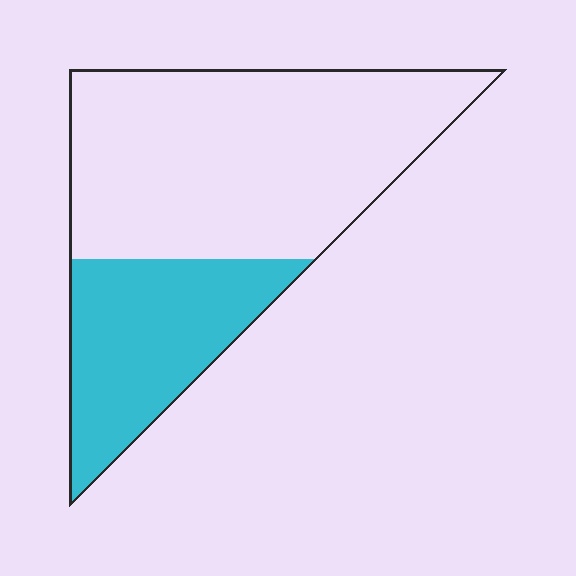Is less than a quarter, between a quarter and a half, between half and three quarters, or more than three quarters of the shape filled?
Between a quarter and a half.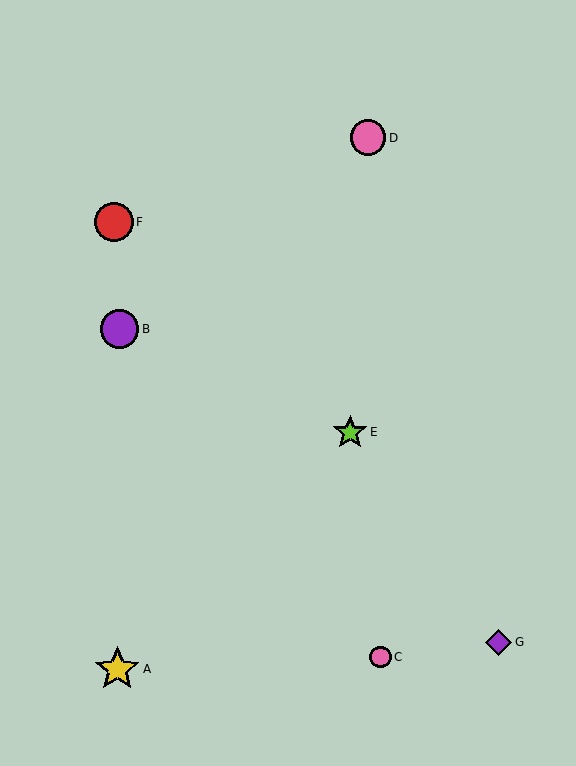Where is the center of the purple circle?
The center of the purple circle is at (119, 329).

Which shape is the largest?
The yellow star (labeled A) is the largest.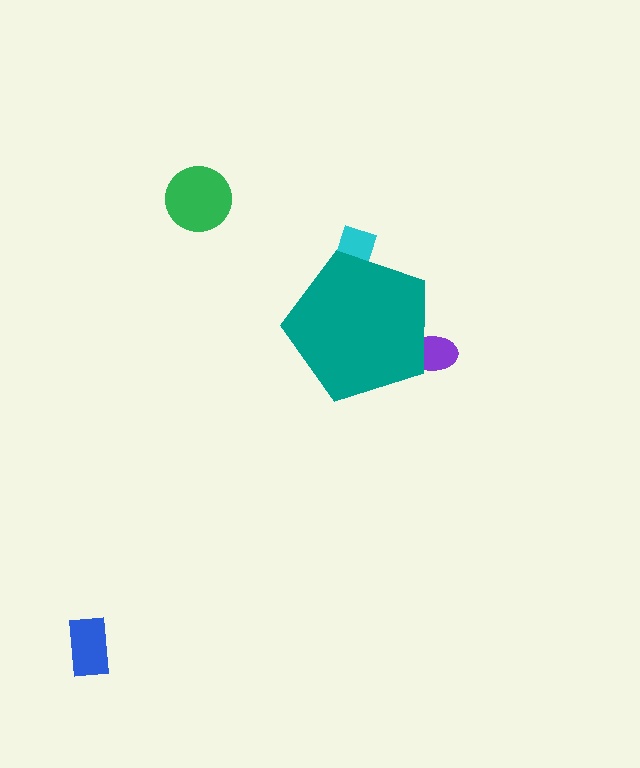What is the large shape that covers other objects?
A teal pentagon.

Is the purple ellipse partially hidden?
Yes, the purple ellipse is partially hidden behind the teal pentagon.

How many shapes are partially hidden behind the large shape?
2 shapes are partially hidden.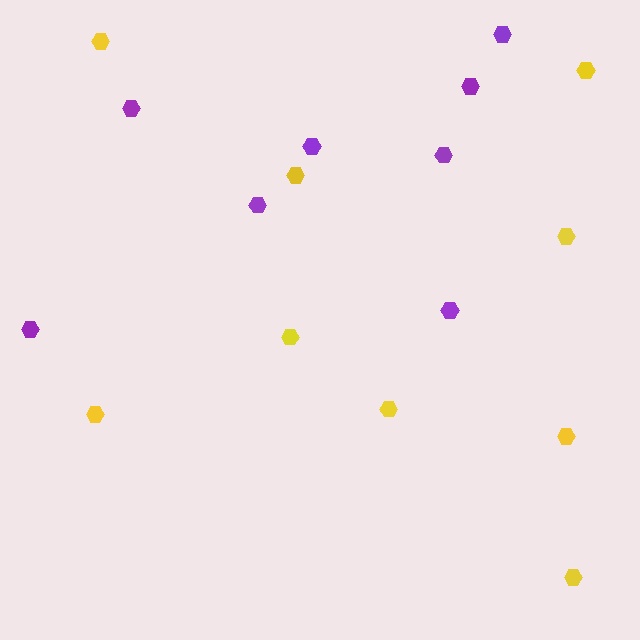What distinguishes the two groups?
There are 2 groups: one group of yellow hexagons (9) and one group of purple hexagons (8).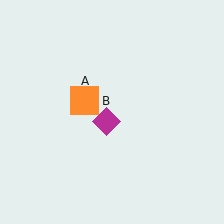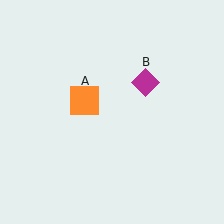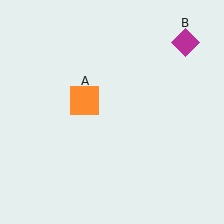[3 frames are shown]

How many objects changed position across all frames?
1 object changed position: magenta diamond (object B).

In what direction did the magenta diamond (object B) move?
The magenta diamond (object B) moved up and to the right.